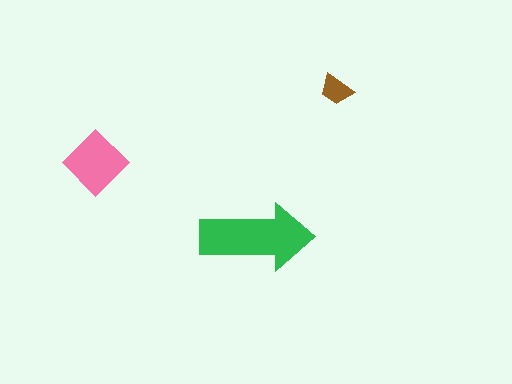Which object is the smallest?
The brown trapezoid.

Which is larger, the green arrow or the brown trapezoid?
The green arrow.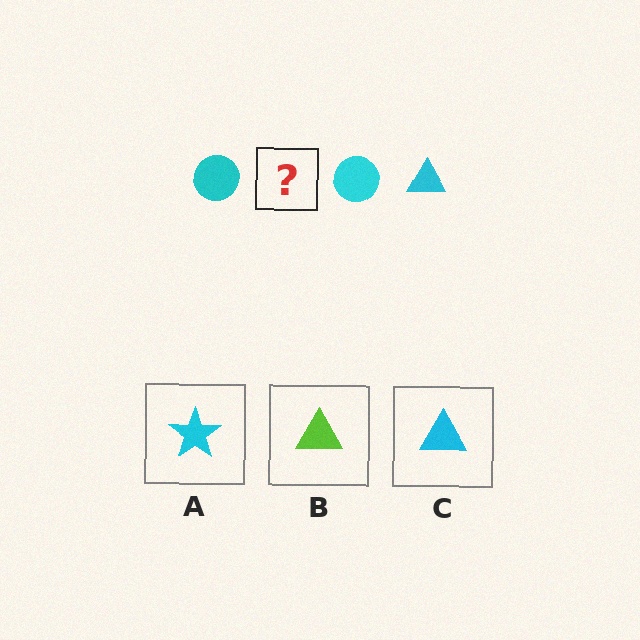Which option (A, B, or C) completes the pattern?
C.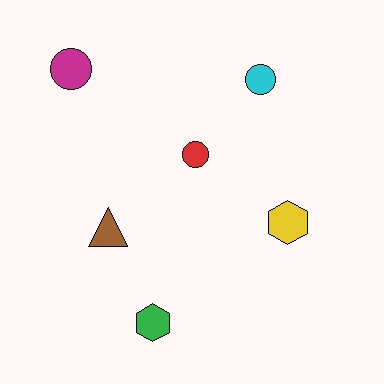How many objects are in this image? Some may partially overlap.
There are 6 objects.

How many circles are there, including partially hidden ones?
There are 3 circles.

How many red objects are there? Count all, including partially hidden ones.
There is 1 red object.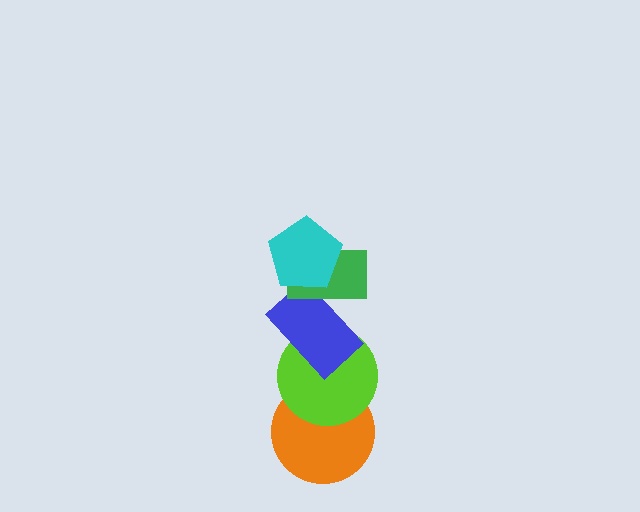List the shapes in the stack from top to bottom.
From top to bottom: the cyan pentagon, the green rectangle, the blue rectangle, the lime circle, the orange circle.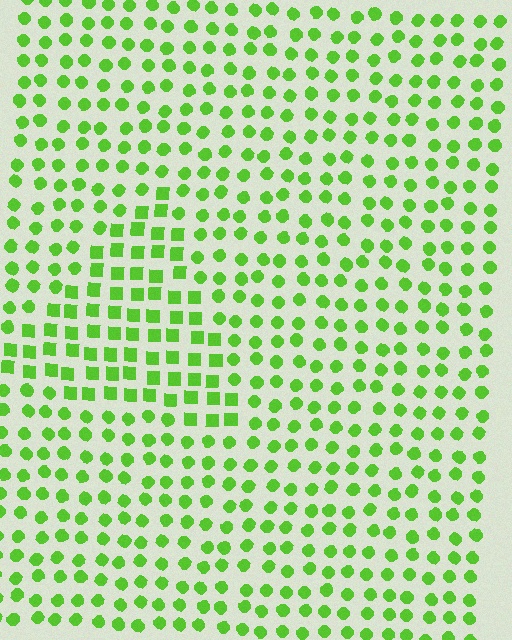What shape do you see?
I see a triangle.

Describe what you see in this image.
The image is filled with small lime elements arranged in a uniform grid. A triangle-shaped region contains squares, while the surrounding area contains circles. The boundary is defined purely by the change in element shape.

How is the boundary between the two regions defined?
The boundary is defined by a change in element shape: squares inside vs. circles outside. All elements share the same color and spacing.